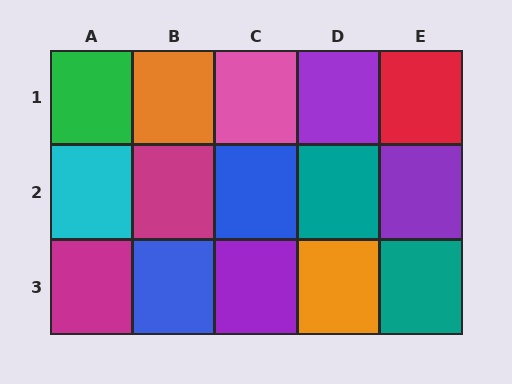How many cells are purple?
3 cells are purple.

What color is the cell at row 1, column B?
Orange.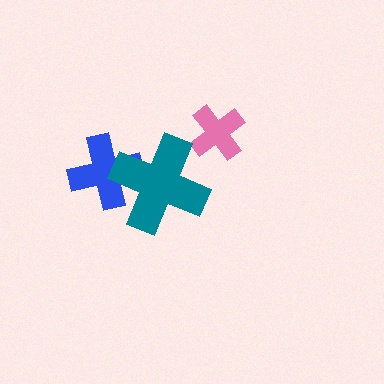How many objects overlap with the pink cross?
0 objects overlap with the pink cross.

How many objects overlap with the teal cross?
1 object overlaps with the teal cross.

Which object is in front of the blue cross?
The teal cross is in front of the blue cross.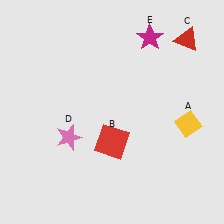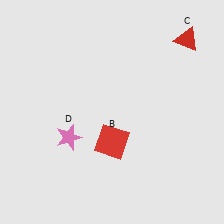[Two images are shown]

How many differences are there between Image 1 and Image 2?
There are 2 differences between the two images.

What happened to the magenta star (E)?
The magenta star (E) was removed in Image 2. It was in the top-right area of Image 1.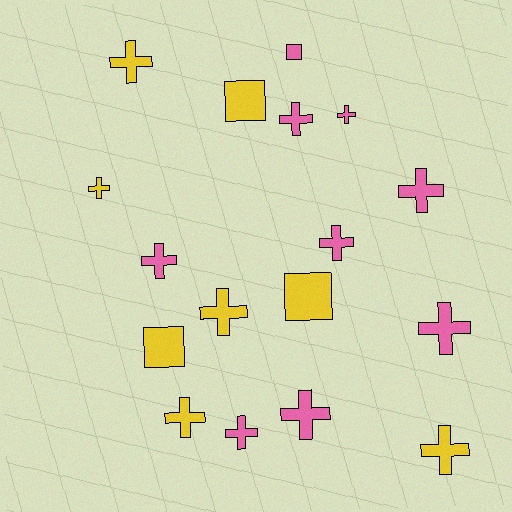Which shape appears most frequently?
Cross, with 13 objects.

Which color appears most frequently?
Pink, with 9 objects.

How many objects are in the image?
There are 17 objects.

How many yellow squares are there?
There are 3 yellow squares.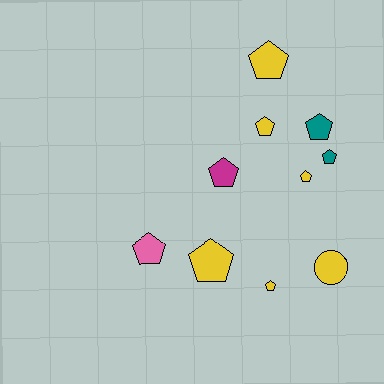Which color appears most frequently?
Yellow, with 6 objects.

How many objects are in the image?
There are 10 objects.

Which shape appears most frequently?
Pentagon, with 9 objects.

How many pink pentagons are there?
There is 1 pink pentagon.